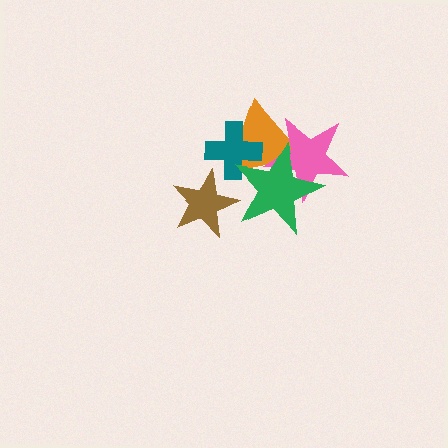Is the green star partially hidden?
Yes, it is partially covered by another shape.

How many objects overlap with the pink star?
2 objects overlap with the pink star.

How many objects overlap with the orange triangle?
3 objects overlap with the orange triangle.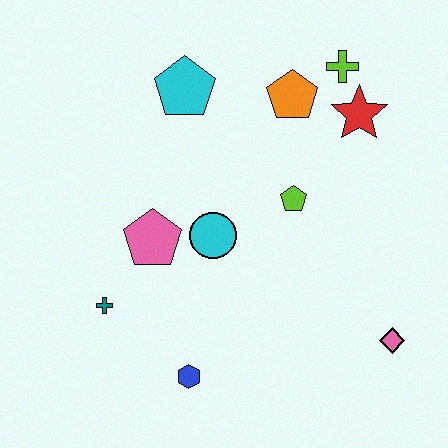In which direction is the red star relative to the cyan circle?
The red star is to the right of the cyan circle.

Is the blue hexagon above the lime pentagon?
No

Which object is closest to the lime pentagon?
The cyan circle is closest to the lime pentagon.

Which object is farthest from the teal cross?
The lime cross is farthest from the teal cross.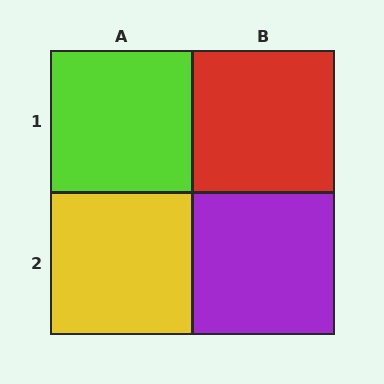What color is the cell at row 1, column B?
Red.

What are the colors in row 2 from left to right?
Yellow, purple.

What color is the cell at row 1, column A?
Lime.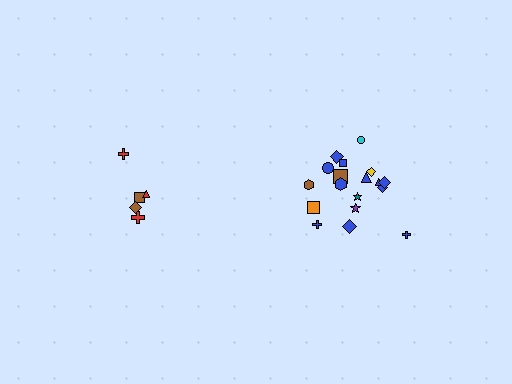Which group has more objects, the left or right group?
The right group.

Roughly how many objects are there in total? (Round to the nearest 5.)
Roughly 25 objects in total.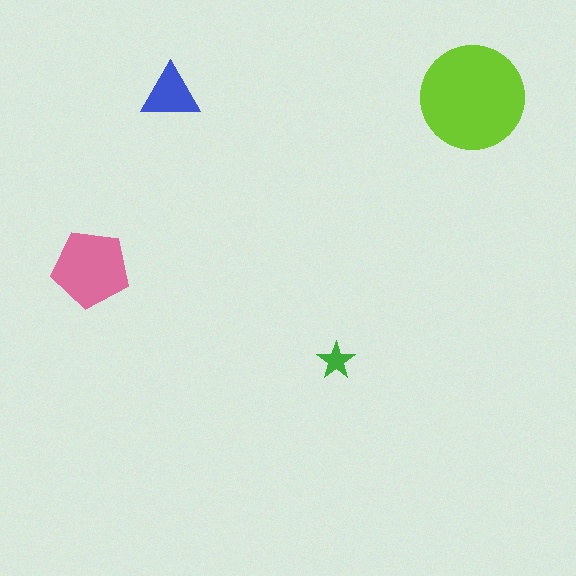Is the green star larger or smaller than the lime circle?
Smaller.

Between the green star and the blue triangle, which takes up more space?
The blue triangle.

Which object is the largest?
The lime circle.